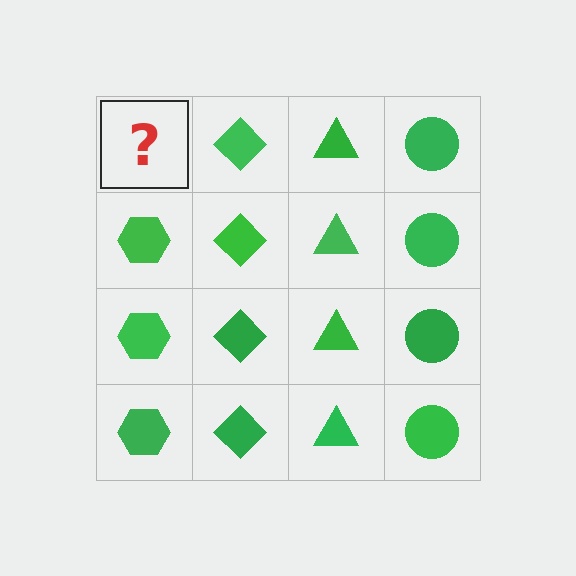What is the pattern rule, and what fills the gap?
The rule is that each column has a consistent shape. The gap should be filled with a green hexagon.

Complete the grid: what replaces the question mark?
The question mark should be replaced with a green hexagon.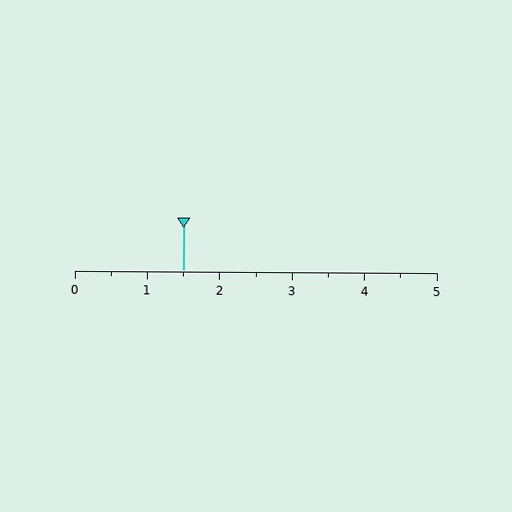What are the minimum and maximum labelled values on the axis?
The axis runs from 0 to 5.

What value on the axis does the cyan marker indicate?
The marker indicates approximately 1.5.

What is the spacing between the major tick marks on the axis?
The major ticks are spaced 1 apart.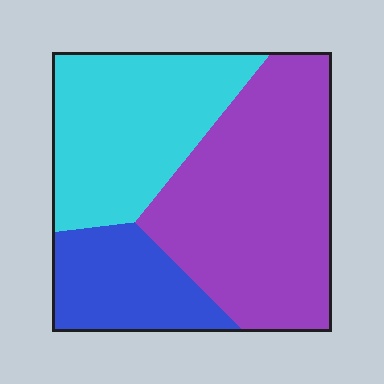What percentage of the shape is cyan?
Cyan takes up about one third (1/3) of the shape.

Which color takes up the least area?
Blue, at roughly 20%.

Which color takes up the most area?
Purple, at roughly 50%.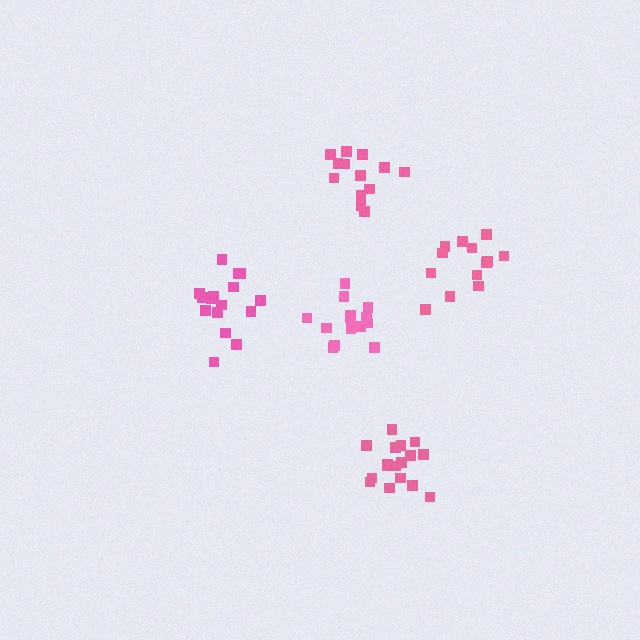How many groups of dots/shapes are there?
There are 5 groups.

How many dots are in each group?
Group 1: 16 dots, Group 2: 17 dots, Group 3: 13 dots, Group 4: 13 dots, Group 5: 15 dots (74 total).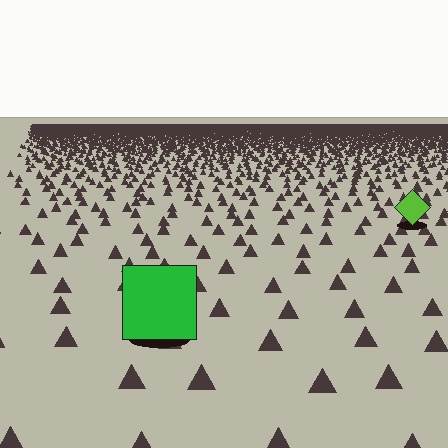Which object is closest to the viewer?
The green square is closest. The texture marks near it are larger and more spread out.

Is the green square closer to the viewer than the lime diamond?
Yes. The green square is closer — you can tell from the texture gradient: the ground texture is coarser near it.